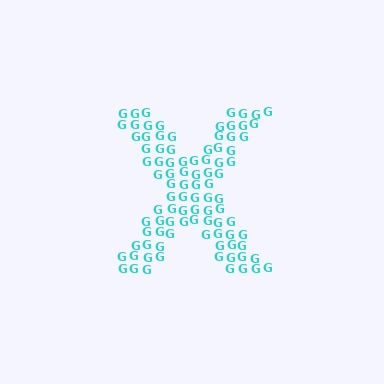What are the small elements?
The small elements are letter G's.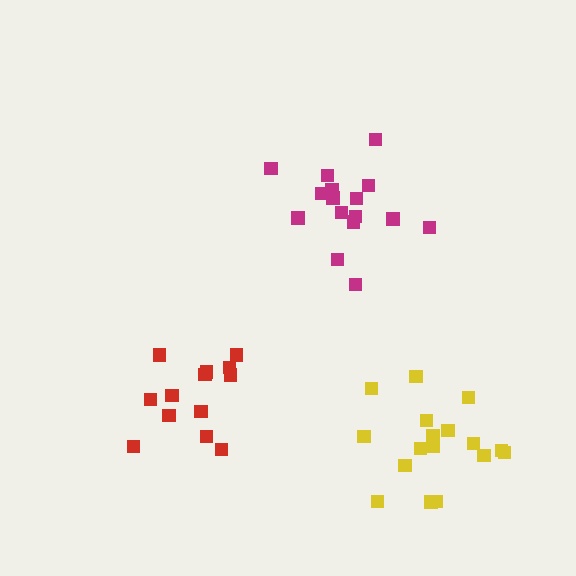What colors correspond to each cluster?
The clusters are colored: magenta, red, yellow.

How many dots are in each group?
Group 1: 16 dots, Group 2: 13 dots, Group 3: 17 dots (46 total).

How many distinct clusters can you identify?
There are 3 distinct clusters.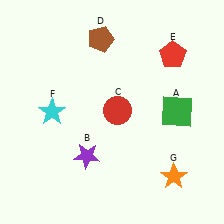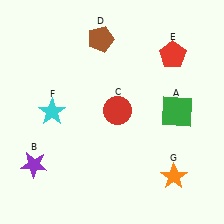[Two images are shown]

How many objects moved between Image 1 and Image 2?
1 object moved between the two images.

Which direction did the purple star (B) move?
The purple star (B) moved left.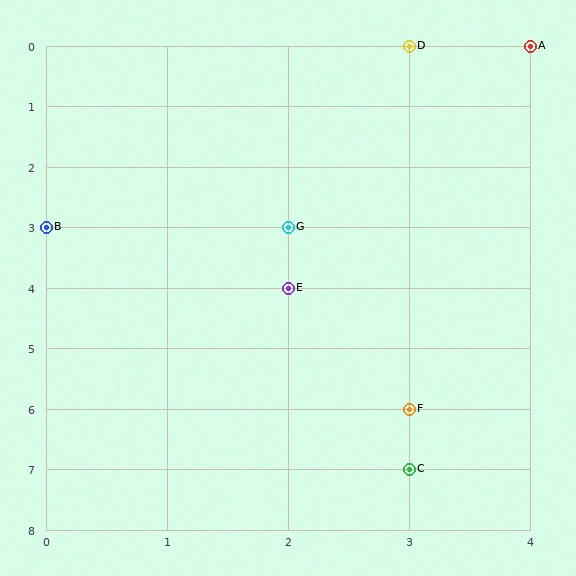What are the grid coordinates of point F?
Point F is at grid coordinates (3, 6).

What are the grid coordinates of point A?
Point A is at grid coordinates (4, 0).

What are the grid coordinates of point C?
Point C is at grid coordinates (3, 7).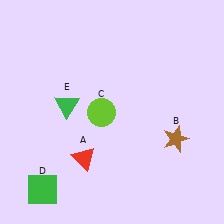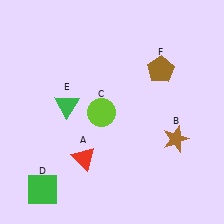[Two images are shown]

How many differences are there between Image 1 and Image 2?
There is 1 difference between the two images.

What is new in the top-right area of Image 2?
A brown pentagon (F) was added in the top-right area of Image 2.